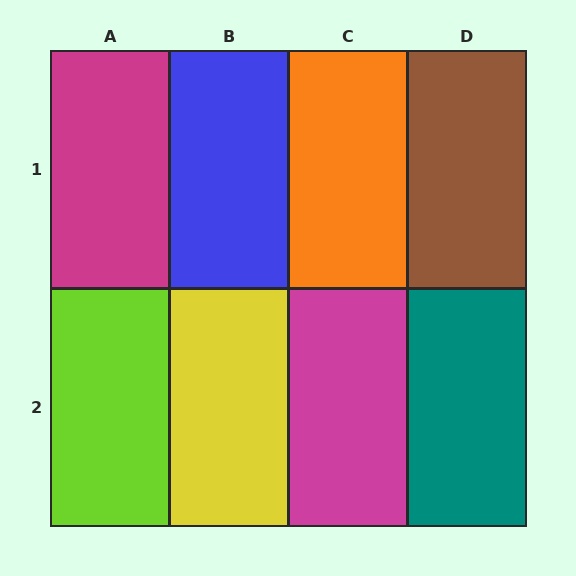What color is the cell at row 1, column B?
Blue.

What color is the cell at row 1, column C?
Orange.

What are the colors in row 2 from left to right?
Lime, yellow, magenta, teal.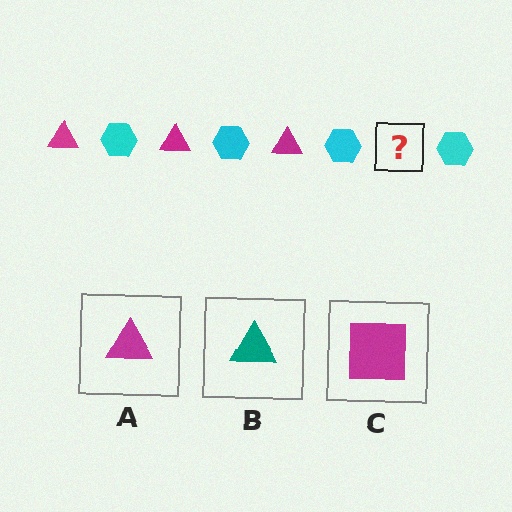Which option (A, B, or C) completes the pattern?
A.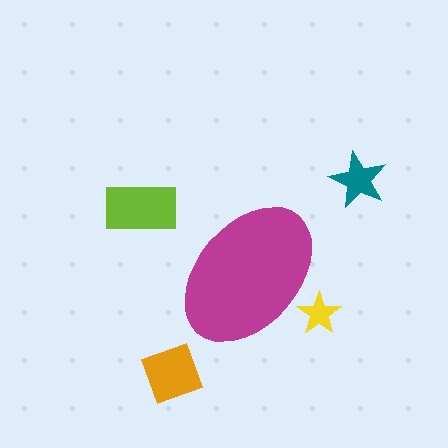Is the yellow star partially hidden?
Yes, the yellow star is partially hidden behind the magenta ellipse.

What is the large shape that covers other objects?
A magenta ellipse.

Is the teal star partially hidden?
No, the teal star is fully visible.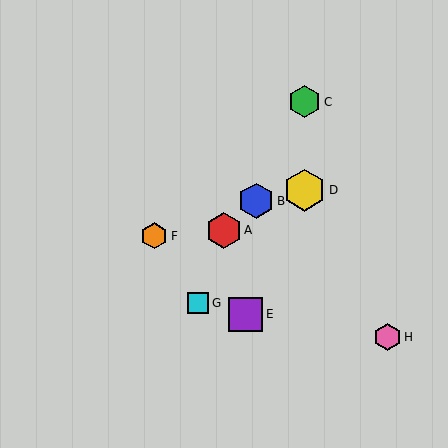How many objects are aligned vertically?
2 objects (C, D) are aligned vertically.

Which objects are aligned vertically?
Objects C, D are aligned vertically.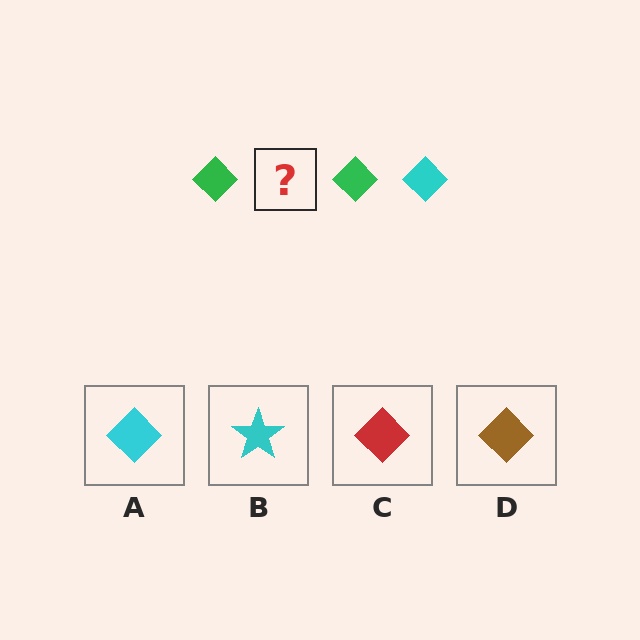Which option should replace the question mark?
Option A.